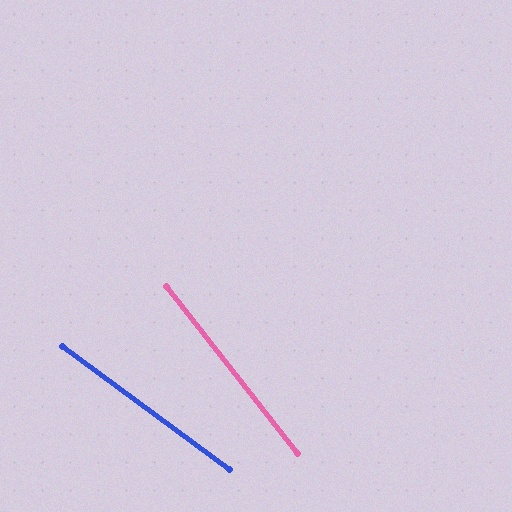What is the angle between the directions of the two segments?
Approximately 15 degrees.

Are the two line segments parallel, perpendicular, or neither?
Neither parallel nor perpendicular — they differ by about 15°.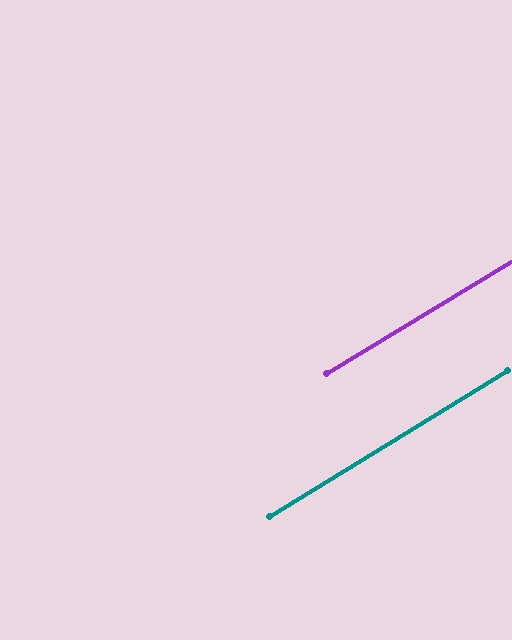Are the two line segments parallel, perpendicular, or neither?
Parallel — their directions differ by only 0.3°.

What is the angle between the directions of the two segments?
Approximately 0 degrees.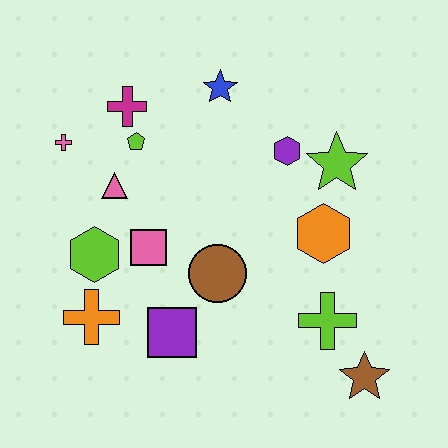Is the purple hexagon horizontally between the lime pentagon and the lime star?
Yes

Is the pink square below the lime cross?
No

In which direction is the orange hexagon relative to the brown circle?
The orange hexagon is to the right of the brown circle.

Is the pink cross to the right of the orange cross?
No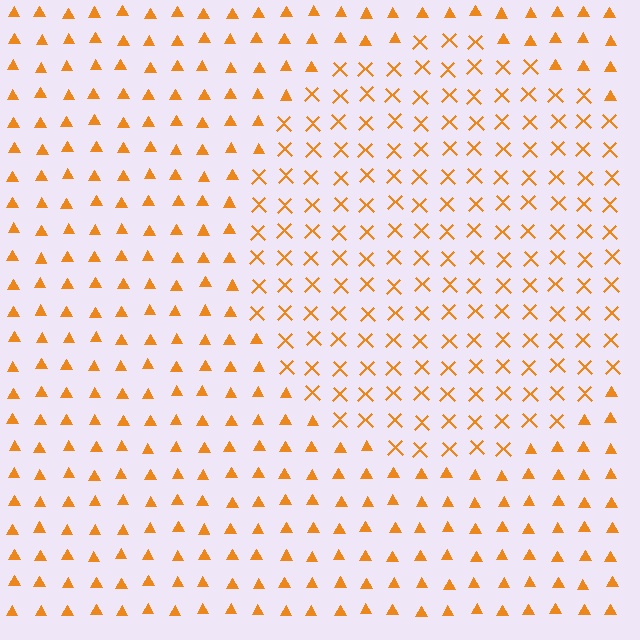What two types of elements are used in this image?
The image uses X marks inside the circle region and triangles outside it.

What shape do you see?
I see a circle.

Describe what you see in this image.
The image is filled with small orange elements arranged in a uniform grid. A circle-shaped region contains X marks, while the surrounding area contains triangles. The boundary is defined purely by the change in element shape.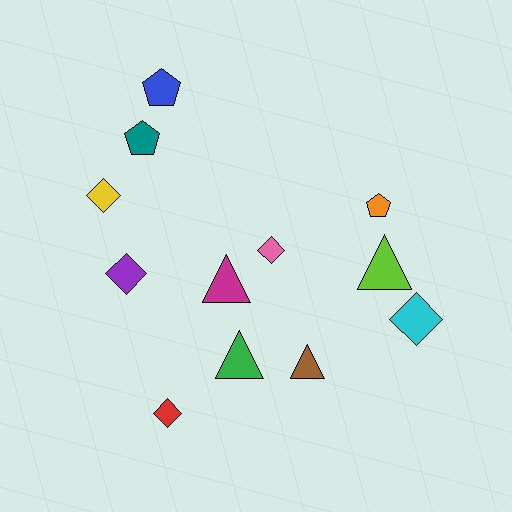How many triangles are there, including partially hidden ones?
There are 4 triangles.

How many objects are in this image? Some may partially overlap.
There are 12 objects.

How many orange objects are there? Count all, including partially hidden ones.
There is 1 orange object.